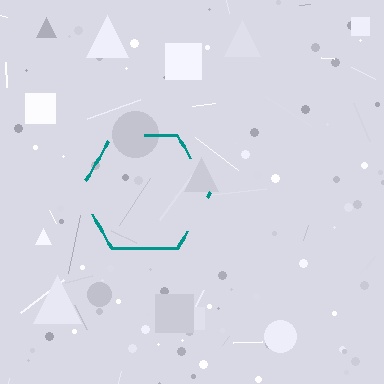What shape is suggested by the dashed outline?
The dashed outline suggests a hexagon.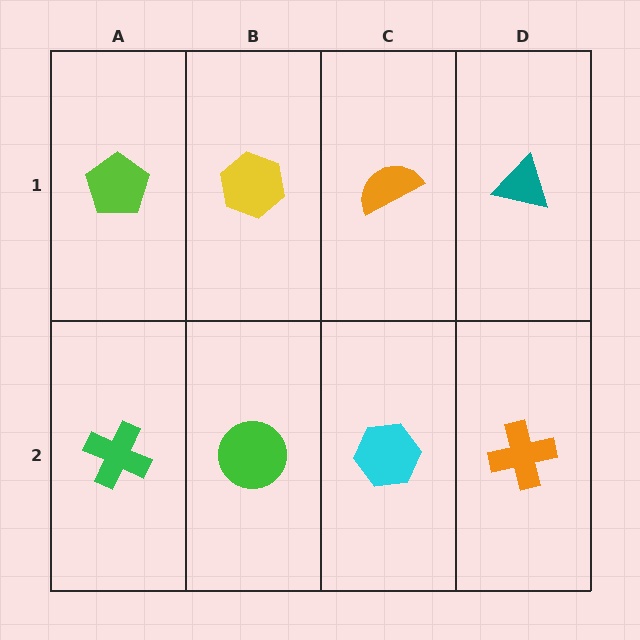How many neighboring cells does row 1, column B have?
3.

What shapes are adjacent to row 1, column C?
A cyan hexagon (row 2, column C), a yellow hexagon (row 1, column B), a teal triangle (row 1, column D).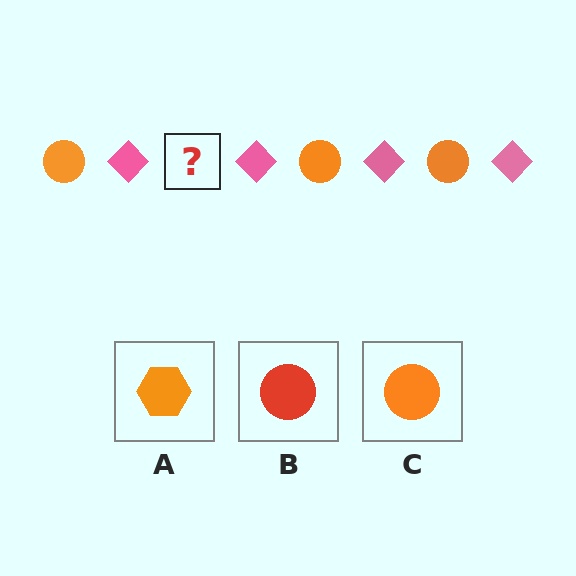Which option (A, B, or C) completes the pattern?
C.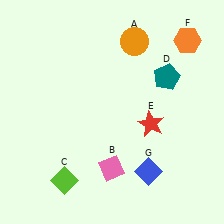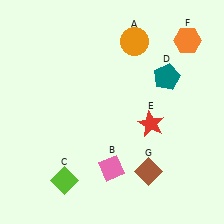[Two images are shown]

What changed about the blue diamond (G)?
In Image 1, G is blue. In Image 2, it changed to brown.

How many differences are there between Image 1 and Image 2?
There is 1 difference between the two images.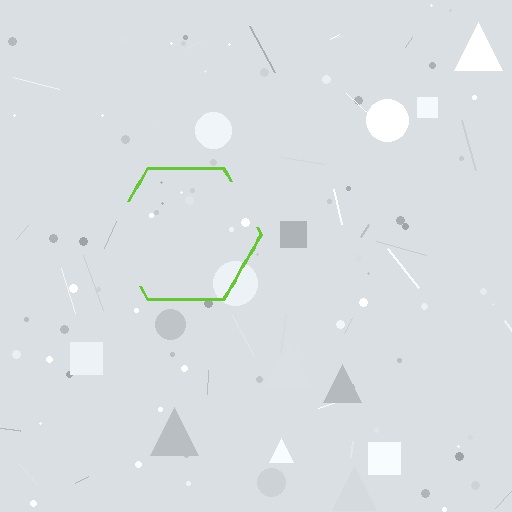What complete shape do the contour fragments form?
The contour fragments form a hexagon.